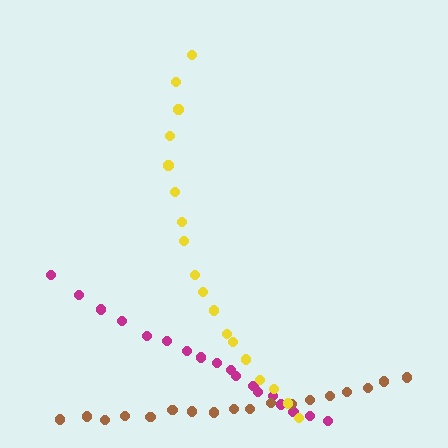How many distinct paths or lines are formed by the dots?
There are 3 distinct paths.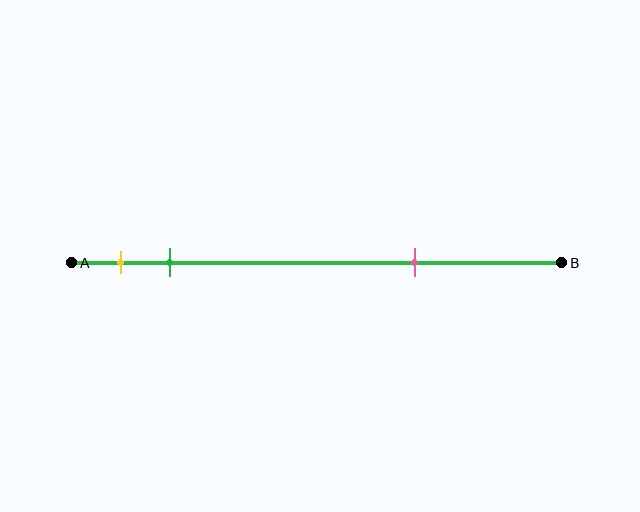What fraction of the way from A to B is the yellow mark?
The yellow mark is approximately 10% (0.1) of the way from A to B.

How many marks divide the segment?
There are 3 marks dividing the segment.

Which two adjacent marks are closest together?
The yellow and green marks are the closest adjacent pair.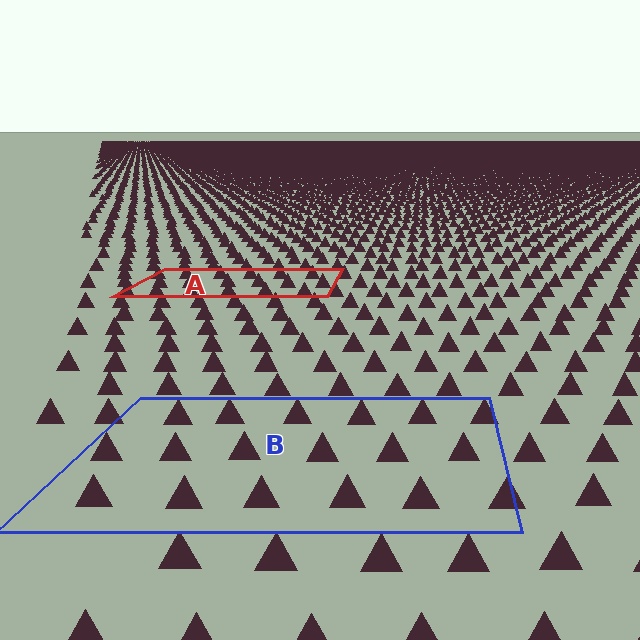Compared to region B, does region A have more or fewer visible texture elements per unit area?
Region A has more texture elements per unit area — they are packed more densely because it is farther away.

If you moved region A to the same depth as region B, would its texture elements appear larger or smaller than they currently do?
They would appear larger. At a closer depth, the same texture elements are projected at a bigger on-screen size.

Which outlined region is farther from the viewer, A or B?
Region A is farther from the viewer — the texture elements inside it appear smaller and more densely packed.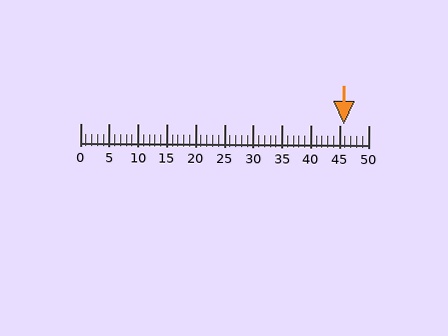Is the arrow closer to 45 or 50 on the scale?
The arrow is closer to 45.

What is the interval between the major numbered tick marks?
The major tick marks are spaced 5 units apart.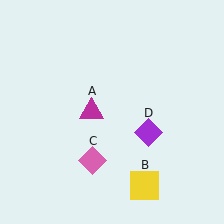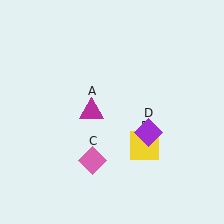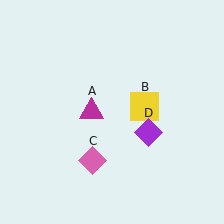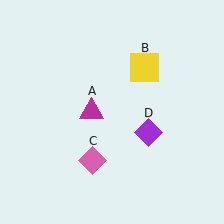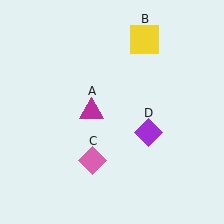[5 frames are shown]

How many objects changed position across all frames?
1 object changed position: yellow square (object B).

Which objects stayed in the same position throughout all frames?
Magenta triangle (object A) and pink diamond (object C) and purple diamond (object D) remained stationary.